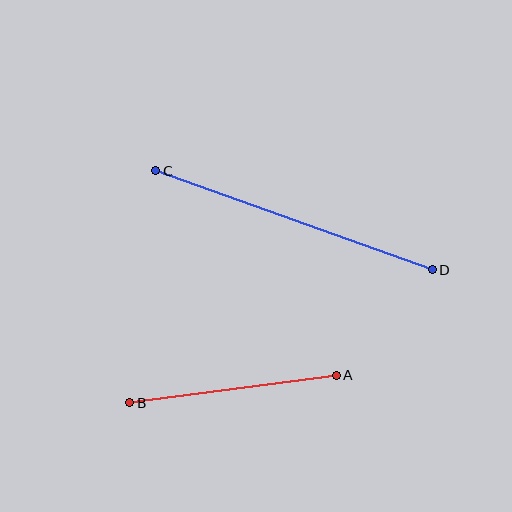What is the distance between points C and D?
The distance is approximately 294 pixels.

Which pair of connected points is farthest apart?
Points C and D are farthest apart.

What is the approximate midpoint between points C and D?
The midpoint is at approximately (294, 220) pixels.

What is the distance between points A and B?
The distance is approximately 208 pixels.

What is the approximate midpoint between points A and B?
The midpoint is at approximately (233, 389) pixels.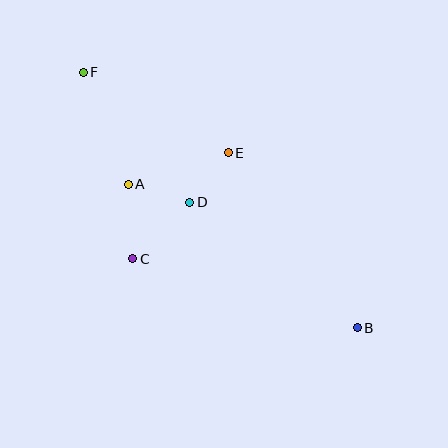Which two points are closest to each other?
Points D and E are closest to each other.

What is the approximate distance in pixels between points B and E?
The distance between B and E is approximately 217 pixels.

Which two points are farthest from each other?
Points B and F are farthest from each other.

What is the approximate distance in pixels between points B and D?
The distance between B and D is approximately 209 pixels.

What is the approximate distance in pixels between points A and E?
The distance between A and E is approximately 105 pixels.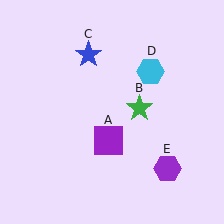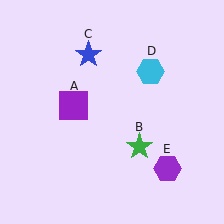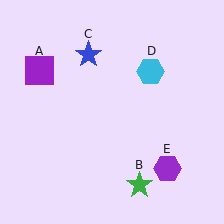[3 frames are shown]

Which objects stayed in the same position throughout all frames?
Blue star (object C) and cyan hexagon (object D) and purple hexagon (object E) remained stationary.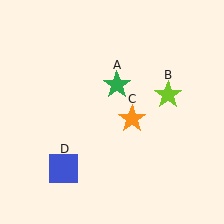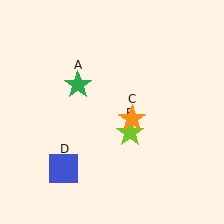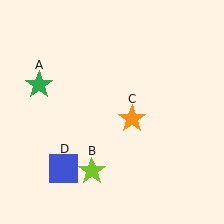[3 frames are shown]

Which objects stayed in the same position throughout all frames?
Orange star (object C) and blue square (object D) remained stationary.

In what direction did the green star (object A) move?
The green star (object A) moved left.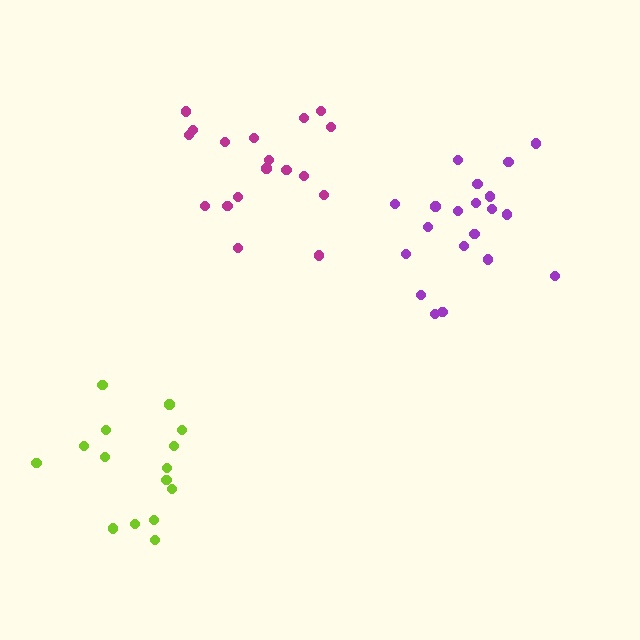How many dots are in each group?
Group 1: 20 dots, Group 2: 15 dots, Group 3: 18 dots (53 total).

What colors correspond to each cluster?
The clusters are colored: purple, lime, magenta.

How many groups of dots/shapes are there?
There are 3 groups.